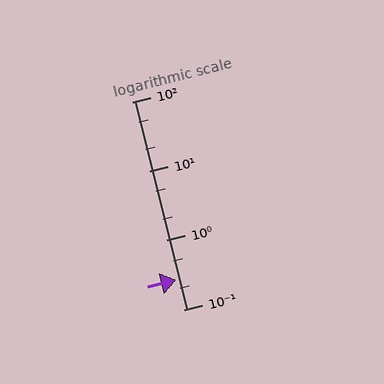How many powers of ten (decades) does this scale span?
The scale spans 3 decades, from 0.1 to 100.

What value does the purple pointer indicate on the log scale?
The pointer indicates approximately 0.27.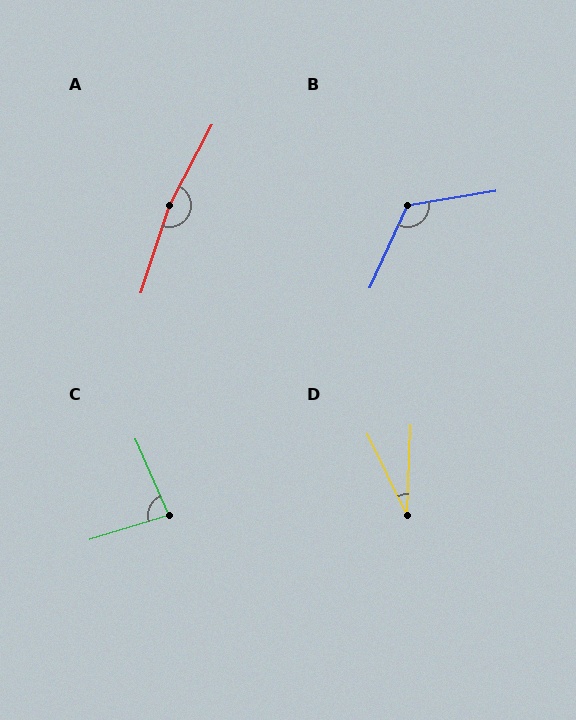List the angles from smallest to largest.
D (28°), C (84°), B (124°), A (170°).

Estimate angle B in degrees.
Approximately 124 degrees.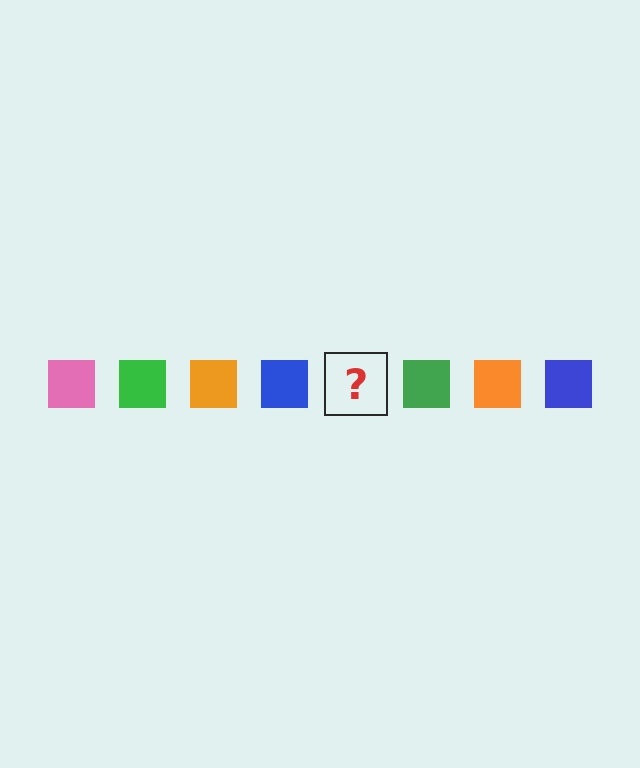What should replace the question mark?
The question mark should be replaced with a pink square.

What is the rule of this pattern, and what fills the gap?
The rule is that the pattern cycles through pink, green, orange, blue squares. The gap should be filled with a pink square.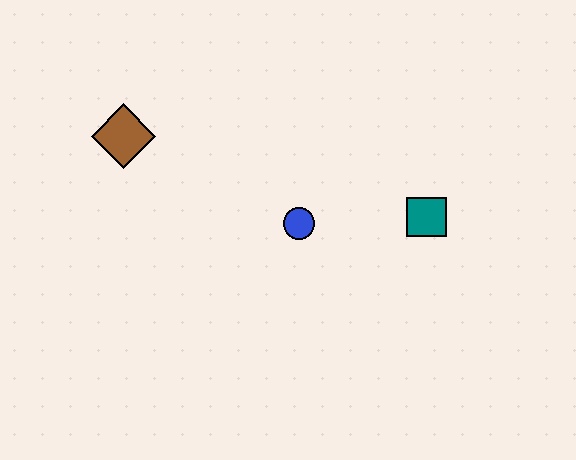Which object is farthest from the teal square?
The brown diamond is farthest from the teal square.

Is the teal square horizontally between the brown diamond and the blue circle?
No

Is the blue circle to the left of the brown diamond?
No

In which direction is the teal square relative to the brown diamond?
The teal square is to the right of the brown diamond.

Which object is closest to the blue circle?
The teal square is closest to the blue circle.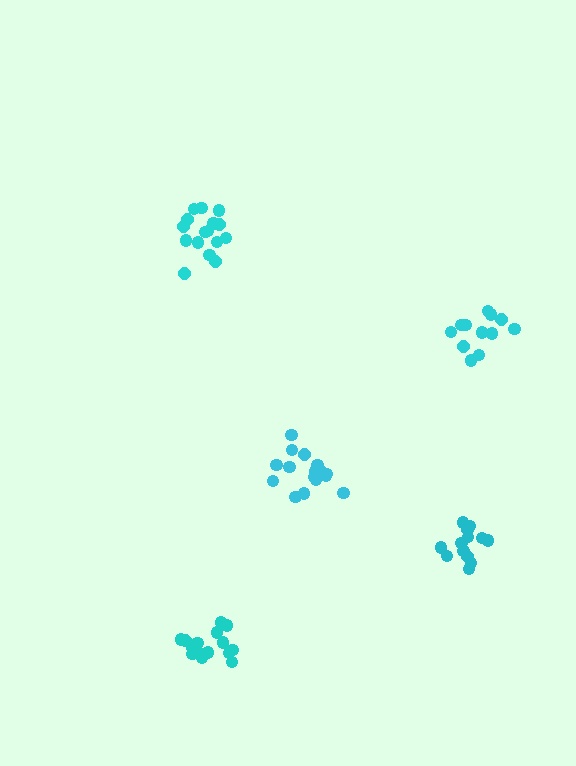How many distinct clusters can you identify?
There are 5 distinct clusters.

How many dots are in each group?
Group 1: 13 dots, Group 2: 12 dots, Group 3: 18 dots, Group 4: 15 dots, Group 5: 17 dots (75 total).